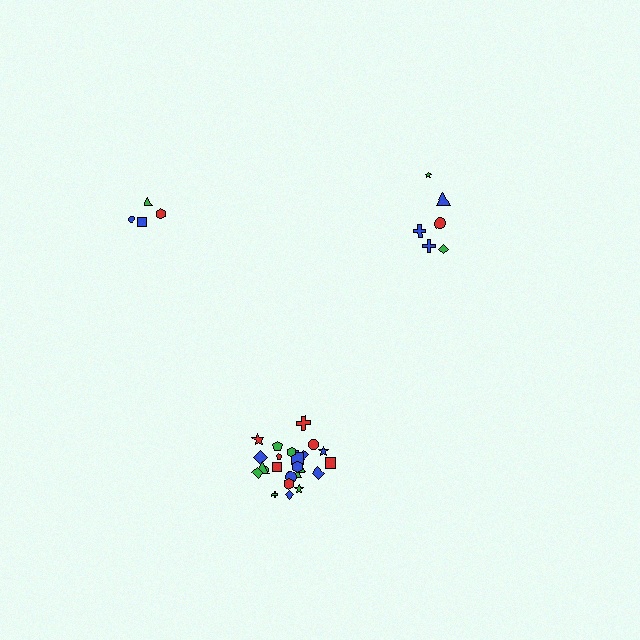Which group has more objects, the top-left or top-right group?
The top-right group.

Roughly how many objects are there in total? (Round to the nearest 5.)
Roughly 35 objects in total.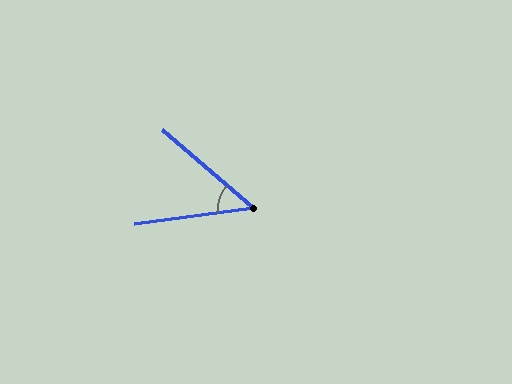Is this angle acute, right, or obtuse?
It is acute.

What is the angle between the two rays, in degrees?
Approximately 48 degrees.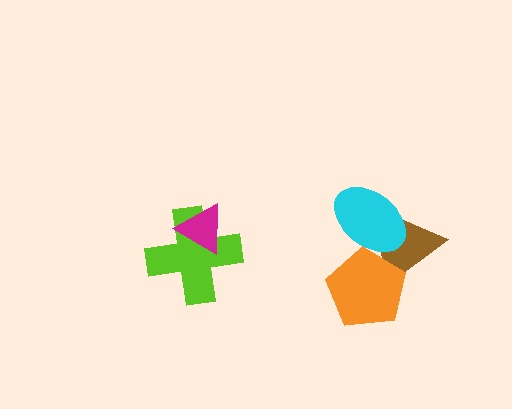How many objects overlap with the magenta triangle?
1 object overlaps with the magenta triangle.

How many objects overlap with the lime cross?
1 object overlaps with the lime cross.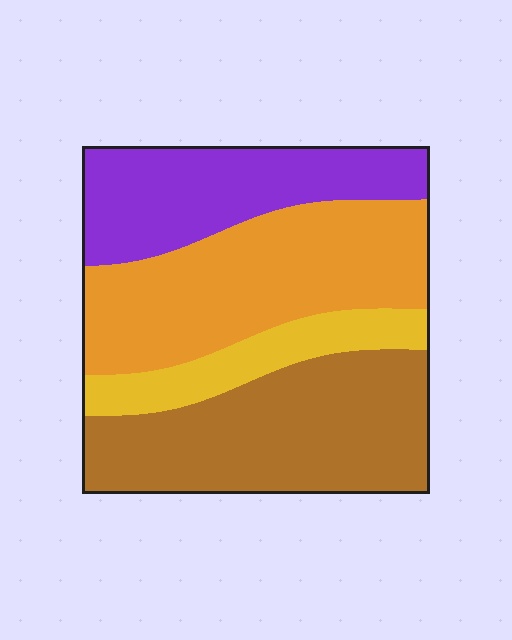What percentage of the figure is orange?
Orange takes up about one third (1/3) of the figure.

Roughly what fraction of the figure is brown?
Brown takes up between a quarter and a half of the figure.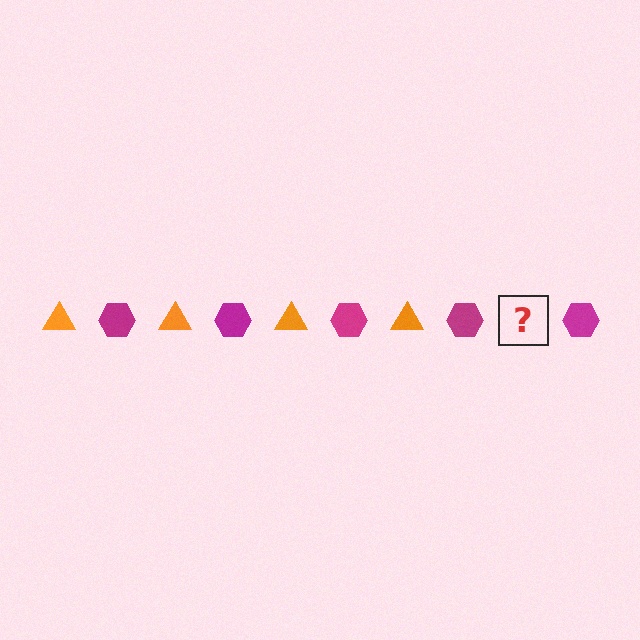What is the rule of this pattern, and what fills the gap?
The rule is that the pattern alternates between orange triangle and magenta hexagon. The gap should be filled with an orange triangle.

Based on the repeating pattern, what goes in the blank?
The blank should be an orange triangle.